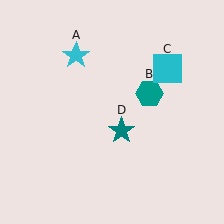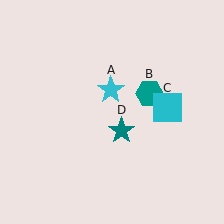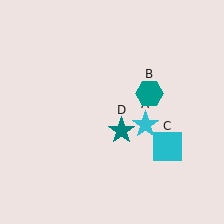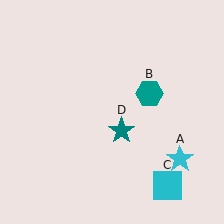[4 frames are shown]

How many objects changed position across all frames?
2 objects changed position: cyan star (object A), cyan square (object C).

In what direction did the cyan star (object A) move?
The cyan star (object A) moved down and to the right.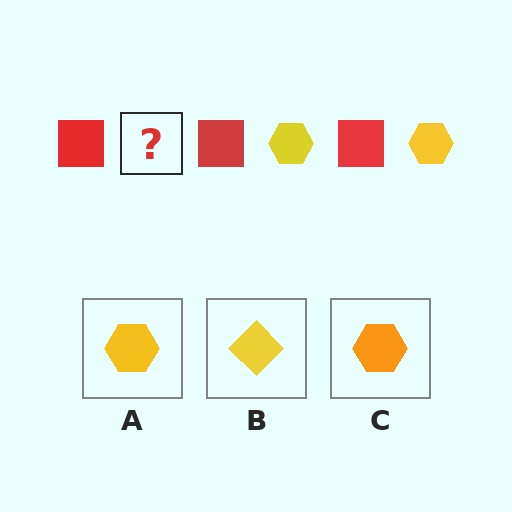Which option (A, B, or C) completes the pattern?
A.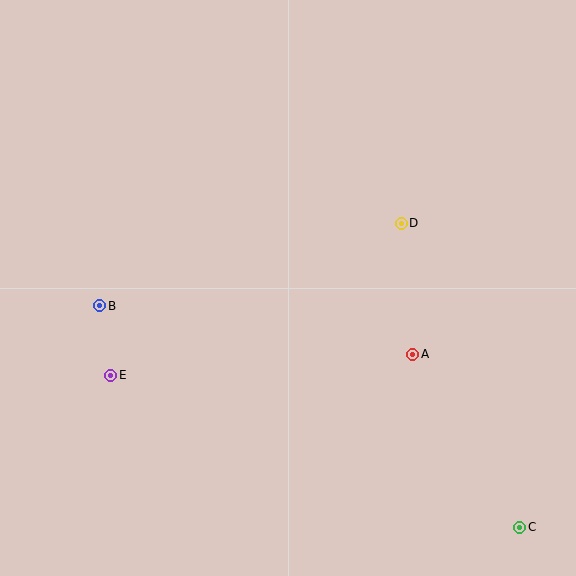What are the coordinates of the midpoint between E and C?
The midpoint between E and C is at (315, 451).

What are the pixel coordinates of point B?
Point B is at (100, 306).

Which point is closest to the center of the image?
Point D at (401, 223) is closest to the center.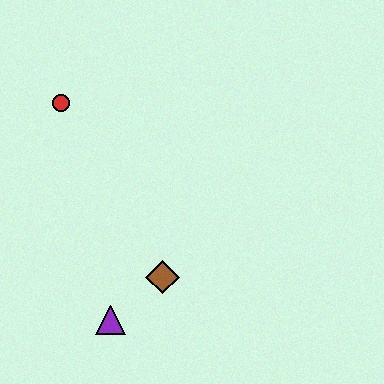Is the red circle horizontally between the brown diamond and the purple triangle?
No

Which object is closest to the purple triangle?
The brown diamond is closest to the purple triangle.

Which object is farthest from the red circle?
The purple triangle is farthest from the red circle.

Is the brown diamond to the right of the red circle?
Yes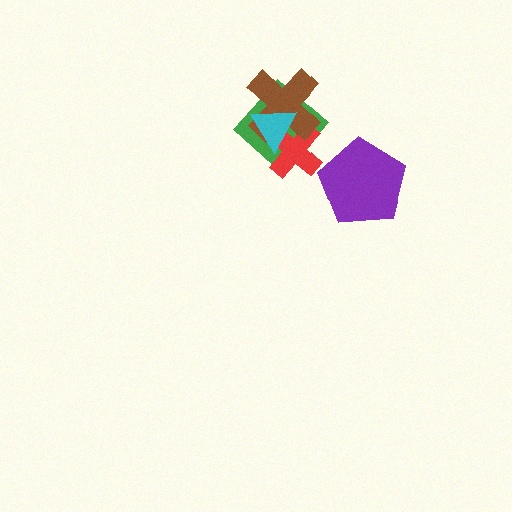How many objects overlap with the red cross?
3 objects overlap with the red cross.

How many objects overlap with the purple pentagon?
0 objects overlap with the purple pentagon.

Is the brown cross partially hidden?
Yes, it is partially covered by another shape.